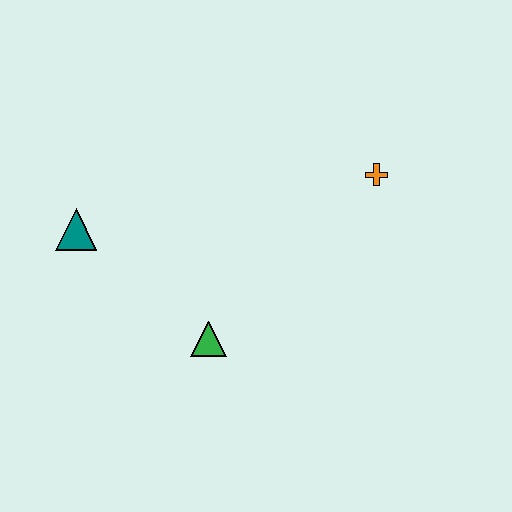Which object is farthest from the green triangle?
The orange cross is farthest from the green triangle.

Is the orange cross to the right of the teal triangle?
Yes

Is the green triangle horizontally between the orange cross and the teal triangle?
Yes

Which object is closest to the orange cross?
The green triangle is closest to the orange cross.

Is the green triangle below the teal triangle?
Yes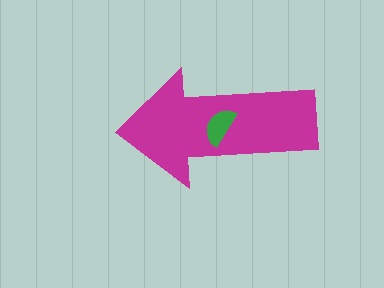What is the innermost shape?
The green semicircle.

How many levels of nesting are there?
2.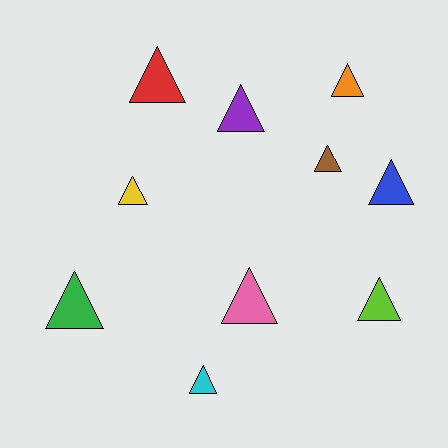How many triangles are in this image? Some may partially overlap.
There are 10 triangles.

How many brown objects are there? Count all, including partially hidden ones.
There is 1 brown object.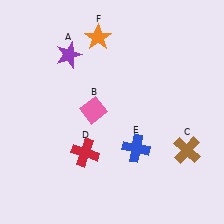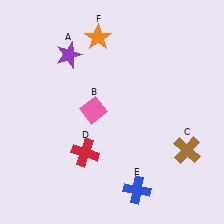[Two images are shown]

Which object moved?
The blue cross (E) moved down.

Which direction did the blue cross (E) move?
The blue cross (E) moved down.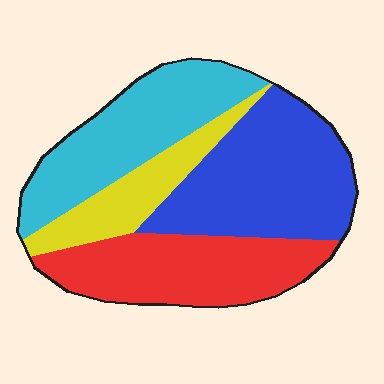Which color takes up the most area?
Blue, at roughly 35%.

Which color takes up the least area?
Yellow, at roughly 15%.